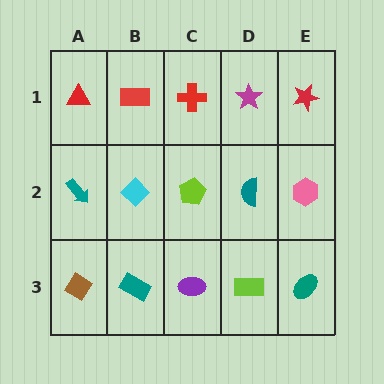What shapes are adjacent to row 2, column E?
A red star (row 1, column E), a teal ellipse (row 3, column E), a teal semicircle (row 2, column D).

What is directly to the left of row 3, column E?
A lime rectangle.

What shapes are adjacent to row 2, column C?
A red cross (row 1, column C), a purple ellipse (row 3, column C), a cyan diamond (row 2, column B), a teal semicircle (row 2, column D).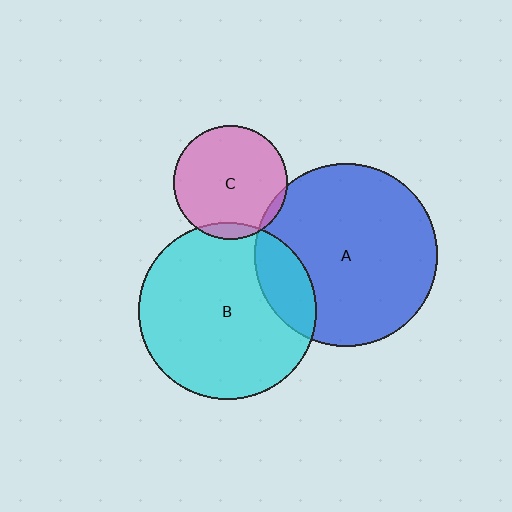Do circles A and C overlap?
Yes.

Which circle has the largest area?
Circle A (blue).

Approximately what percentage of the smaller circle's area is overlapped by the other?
Approximately 5%.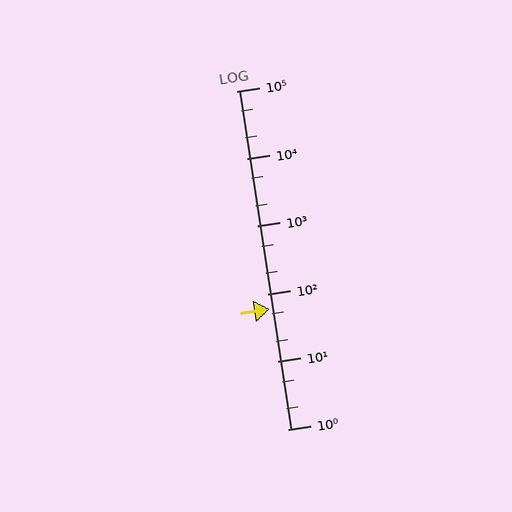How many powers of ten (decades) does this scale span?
The scale spans 5 decades, from 1 to 100000.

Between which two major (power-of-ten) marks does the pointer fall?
The pointer is between 10 and 100.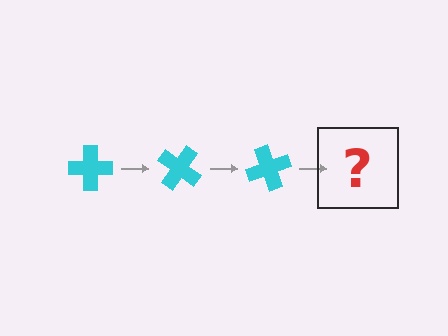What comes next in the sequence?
The next element should be a cyan cross rotated 105 degrees.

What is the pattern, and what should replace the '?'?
The pattern is that the cross rotates 35 degrees each step. The '?' should be a cyan cross rotated 105 degrees.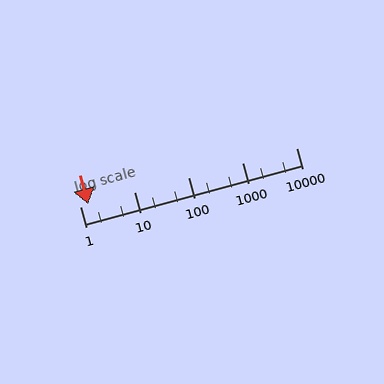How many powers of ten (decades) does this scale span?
The scale spans 4 decades, from 1 to 10000.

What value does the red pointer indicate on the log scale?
The pointer indicates approximately 1.4.